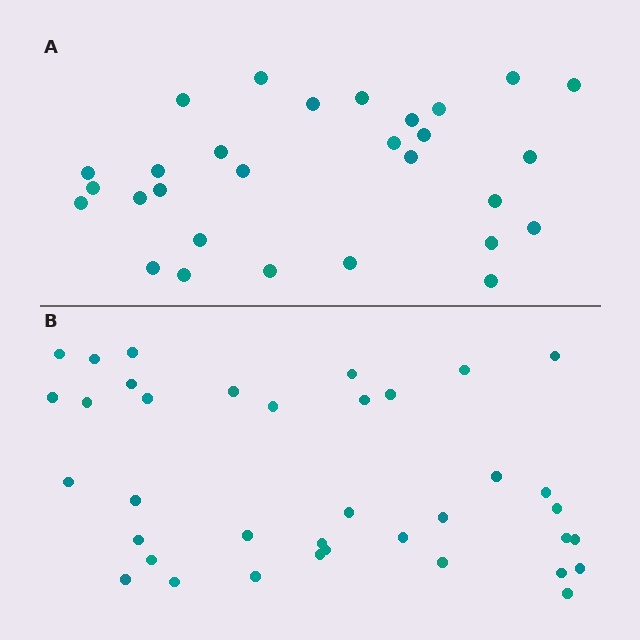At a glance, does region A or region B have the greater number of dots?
Region B (the bottom region) has more dots.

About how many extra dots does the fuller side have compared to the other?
Region B has roughly 8 or so more dots than region A.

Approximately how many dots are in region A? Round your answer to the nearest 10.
About 30 dots. (The exact count is 29, which rounds to 30.)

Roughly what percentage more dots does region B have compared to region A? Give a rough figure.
About 30% more.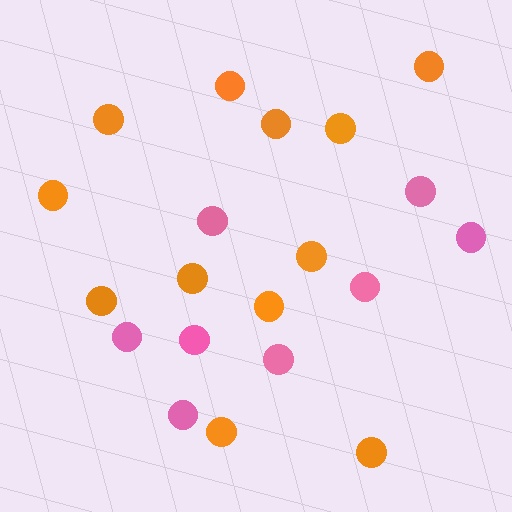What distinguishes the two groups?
There are 2 groups: one group of pink circles (8) and one group of orange circles (12).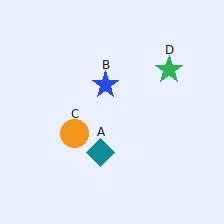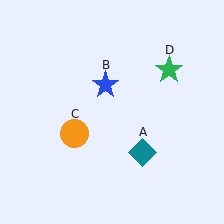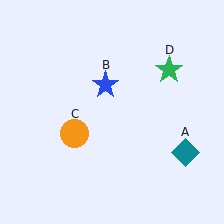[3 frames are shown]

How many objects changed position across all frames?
1 object changed position: teal diamond (object A).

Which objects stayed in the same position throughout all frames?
Blue star (object B) and orange circle (object C) and green star (object D) remained stationary.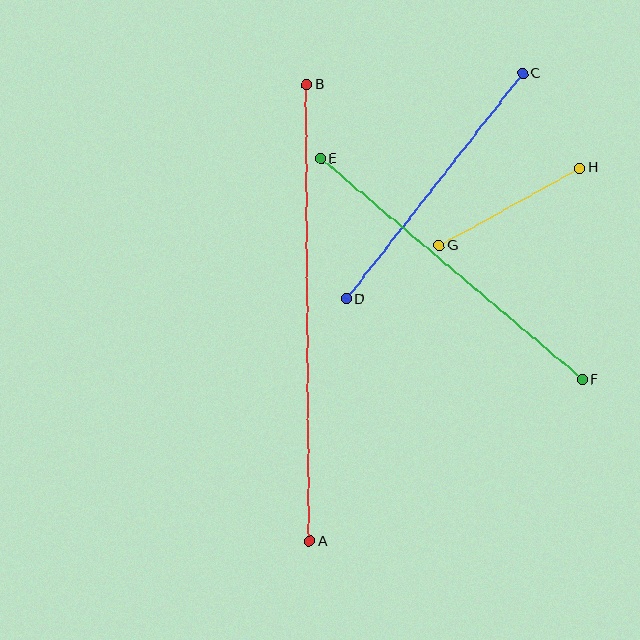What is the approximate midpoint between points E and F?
The midpoint is at approximately (451, 269) pixels.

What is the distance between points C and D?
The distance is approximately 286 pixels.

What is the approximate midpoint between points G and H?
The midpoint is at approximately (509, 207) pixels.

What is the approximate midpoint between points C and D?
The midpoint is at approximately (435, 186) pixels.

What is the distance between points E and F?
The distance is approximately 342 pixels.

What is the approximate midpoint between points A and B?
The midpoint is at approximately (308, 313) pixels.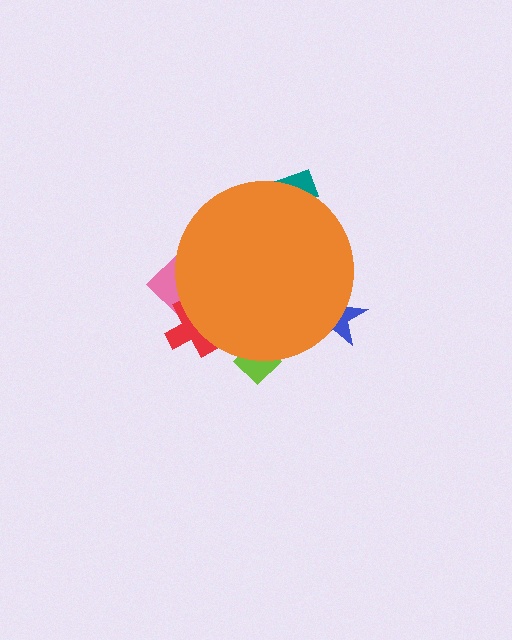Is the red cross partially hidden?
Yes, the red cross is partially hidden behind the orange circle.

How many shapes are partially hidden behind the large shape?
5 shapes are partially hidden.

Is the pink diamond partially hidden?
Yes, the pink diamond is partially hidden behind the orange circle.